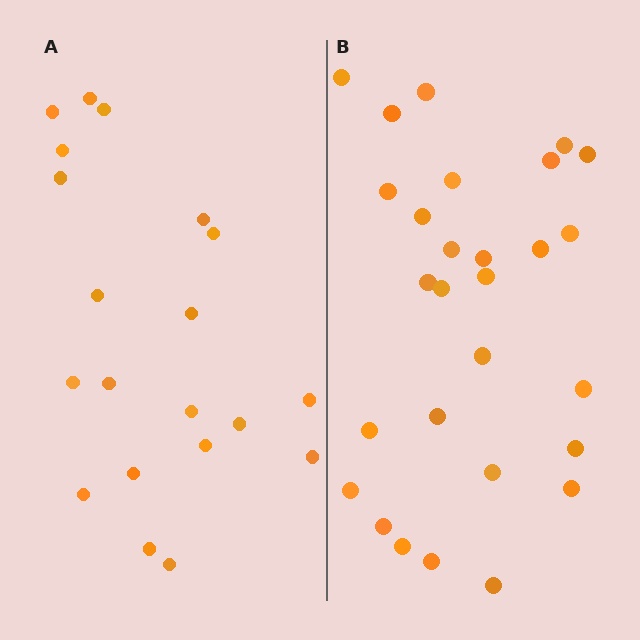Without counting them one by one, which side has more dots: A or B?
Region B (the right region) has more dots.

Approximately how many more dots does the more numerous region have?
Region B has roughly 8 or so more dots than region A.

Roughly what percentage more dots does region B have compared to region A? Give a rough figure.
About 40% more.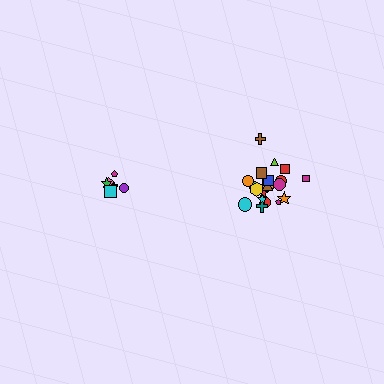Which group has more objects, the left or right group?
The right group.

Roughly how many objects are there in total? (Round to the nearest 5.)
Roughly 30 objects in total.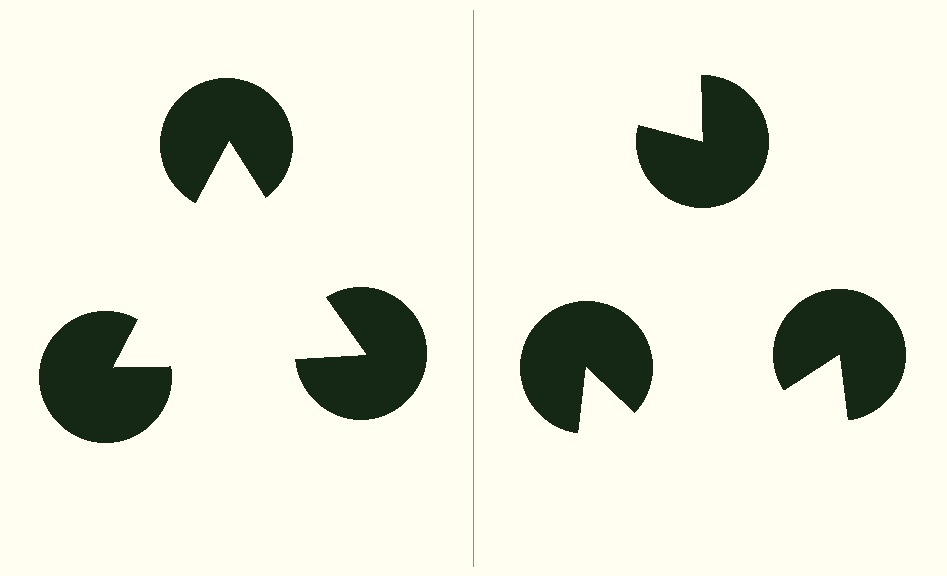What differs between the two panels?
The pac-man discs are positioned identically on both sides; only the wedge orientations differ. On the left they align to a triangle; on the right they are misaligned.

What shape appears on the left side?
An illusory triangle.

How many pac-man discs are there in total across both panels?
6 — 3 on each side.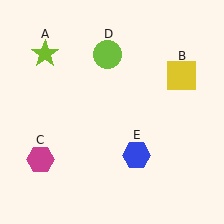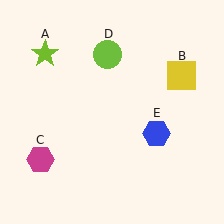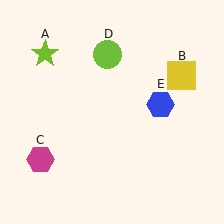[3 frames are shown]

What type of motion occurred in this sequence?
The blue hexagon (object E) rotated counterclockwise around the center of the scene.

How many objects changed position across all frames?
1 object changed position: blue hexagon (object E).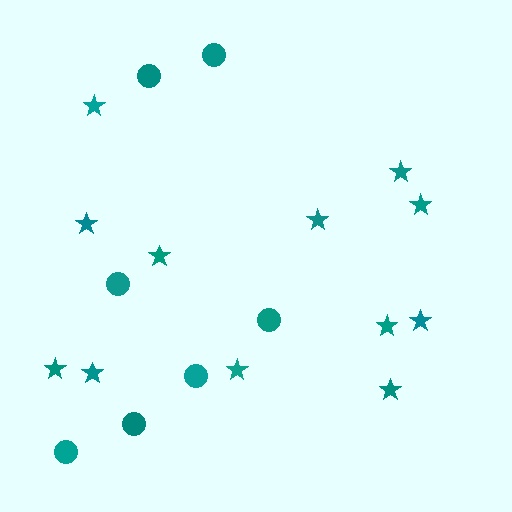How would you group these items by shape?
There are 2 groups: one group of stars (12) and one group of circles (7).